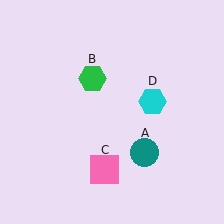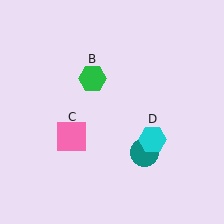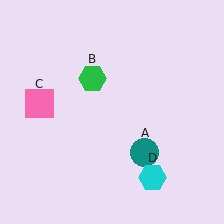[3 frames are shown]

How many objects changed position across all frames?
2 objects changed position: pink square (object C), cyan hexagon (object D).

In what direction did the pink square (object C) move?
The pink square (object C) moved up and to the left.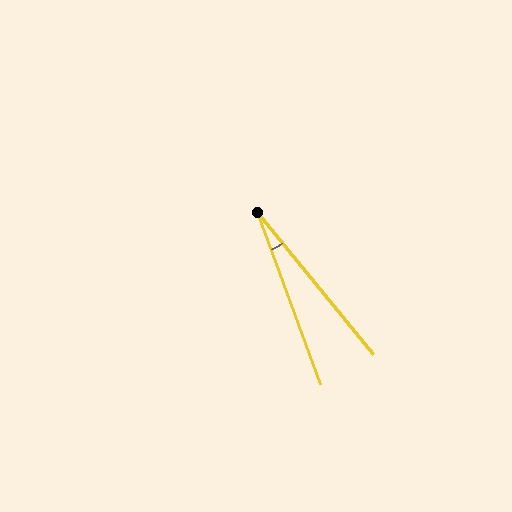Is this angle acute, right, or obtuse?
It is acute.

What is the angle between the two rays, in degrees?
Approximately 19 degrees.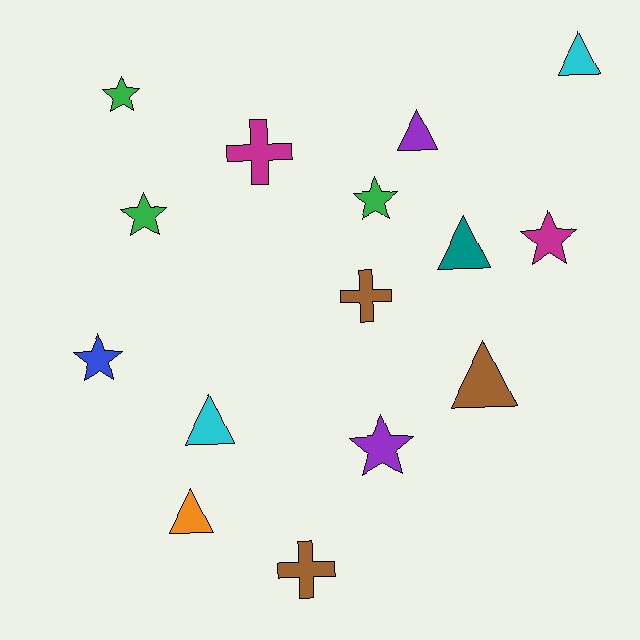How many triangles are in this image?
There are 6 triangles.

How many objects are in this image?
There are 15 objects.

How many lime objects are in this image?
There are no lime objects.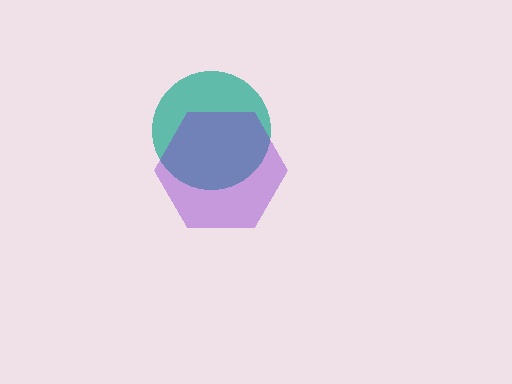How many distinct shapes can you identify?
There are 2 distinct shapes: a teal circle, a purple hexagon.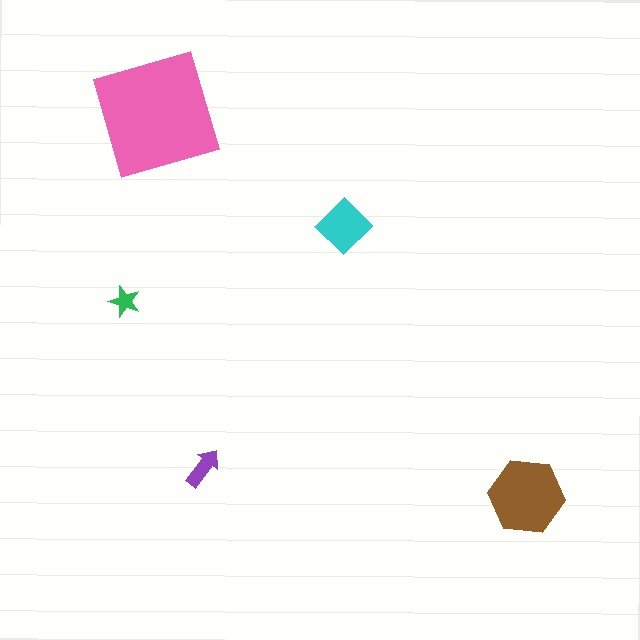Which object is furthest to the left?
The green star is leftmost.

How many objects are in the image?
There are 5 objects in the image.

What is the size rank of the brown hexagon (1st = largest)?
2nd.